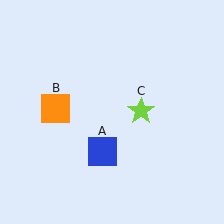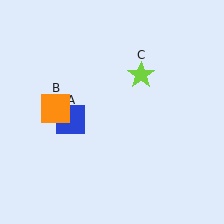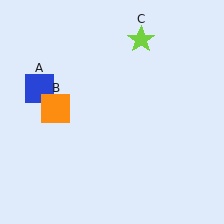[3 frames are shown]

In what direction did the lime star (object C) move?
The lime star (object C) moved up.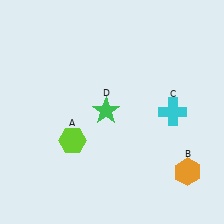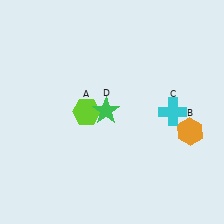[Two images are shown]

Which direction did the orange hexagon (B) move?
The orange hexagon (B) moved up.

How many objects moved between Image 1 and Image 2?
2 objects moved between the two images.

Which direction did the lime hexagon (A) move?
The lime hexagon (A) moved up.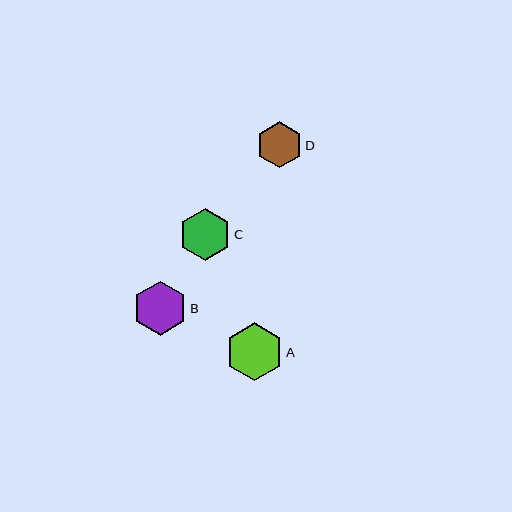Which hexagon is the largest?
Hexagon A is the largest with a size of approximately 58 pixels.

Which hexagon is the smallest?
Hexagon D is the smallest with a size of approximately 46 pixels.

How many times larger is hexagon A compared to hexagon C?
Hexagon A is approximately 1.1 times the size of hexagon C.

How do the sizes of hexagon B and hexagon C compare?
Hexagon B and hexagon C are approximately the same size.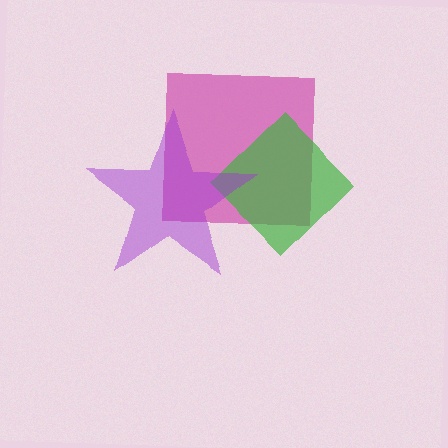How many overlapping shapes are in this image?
There are 3 overlapping shapes in the image.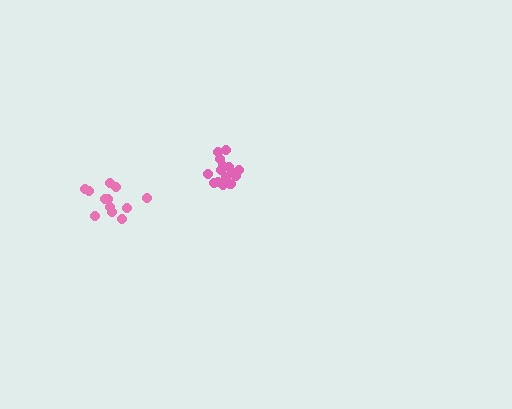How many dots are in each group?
Group 1: 12 dots, Group 2: 17 dots (29 total).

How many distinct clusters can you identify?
There are 2 distinct clusters.